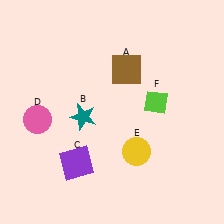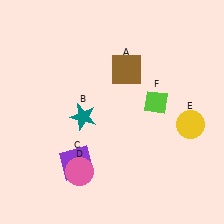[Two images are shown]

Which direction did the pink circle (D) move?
The pink circle (D) moved down.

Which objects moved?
The objects that moved are: the pink circle (D), the yellow circle (E).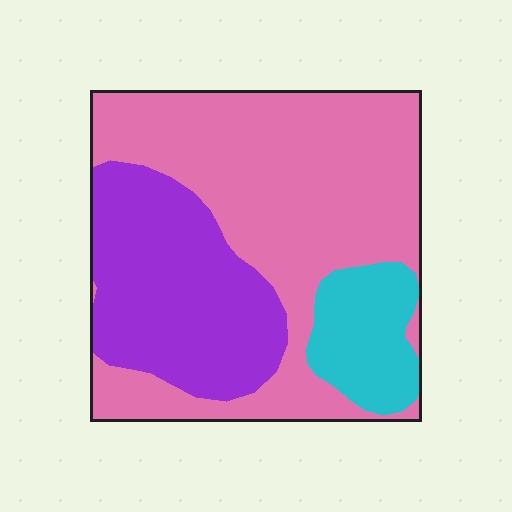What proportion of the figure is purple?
Purple covers about 30% of the figure.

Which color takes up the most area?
Pink, at roughly 55%.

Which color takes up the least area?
Cyan, at roughly 15%.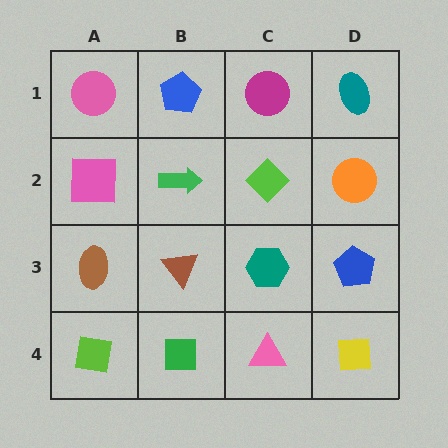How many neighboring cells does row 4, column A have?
2.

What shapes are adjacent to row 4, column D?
A blue pentagon (row 3, column D), a pink triangle (row 4, column C).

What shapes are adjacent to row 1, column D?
An orange circle (row 2, column D), a magenta circle (row 1, column C).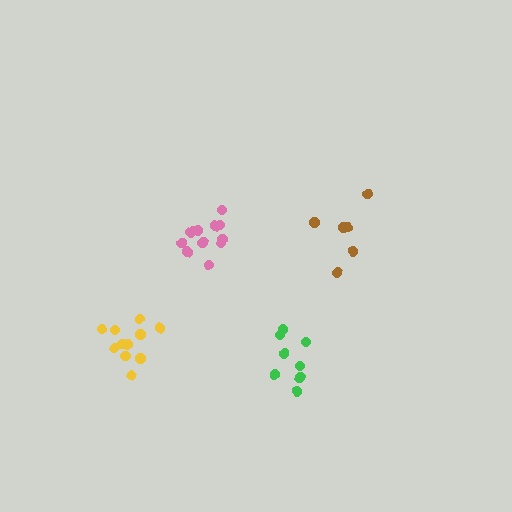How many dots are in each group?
Group 1: 12 dots, Group 2: 8 dots, Group 3: 11 dots, Group 4: 6 dots (37 total).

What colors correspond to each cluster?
The clusters are colored: pink, green, yellow, brown.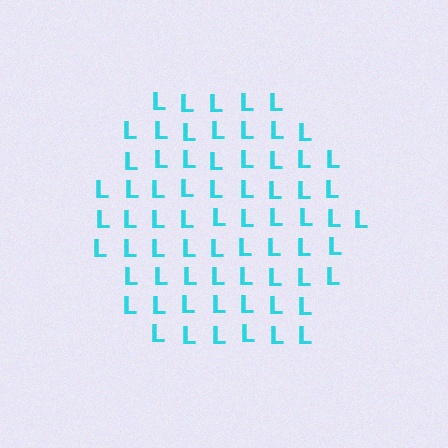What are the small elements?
The small elements are letter L's.